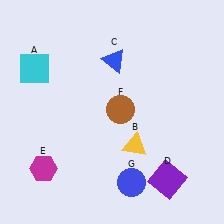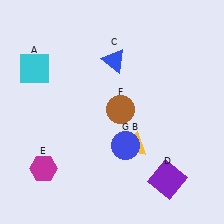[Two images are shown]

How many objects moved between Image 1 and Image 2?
1 object moved between the two images.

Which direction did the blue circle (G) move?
The blue circle (G) moved up.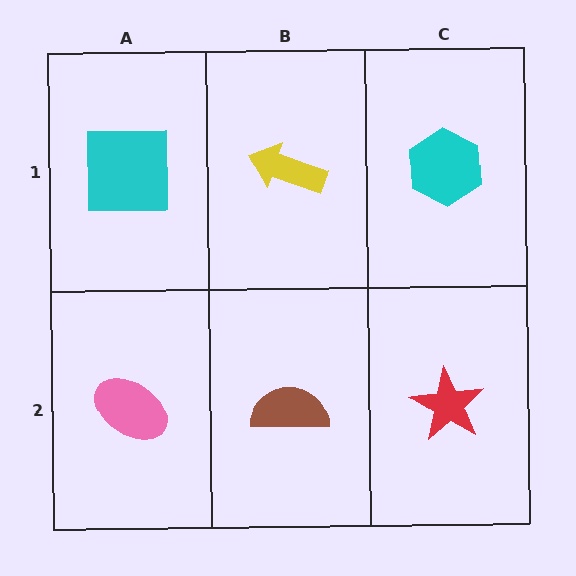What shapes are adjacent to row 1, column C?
A red star (row 2, column C), a yellow arrow (row 1, column B).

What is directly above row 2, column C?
A cyan hexagon.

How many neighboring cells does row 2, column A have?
2.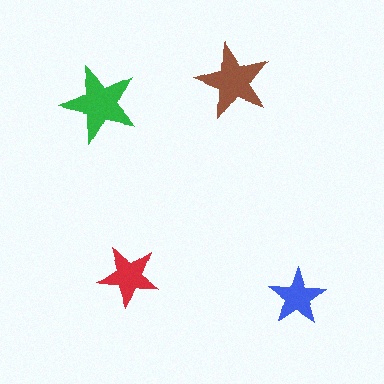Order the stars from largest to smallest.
the green one, the brown one, the red one, the blue one.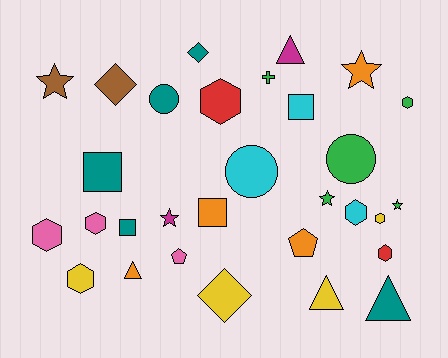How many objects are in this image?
There are 30 objects.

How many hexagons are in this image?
There are 8 hexagons.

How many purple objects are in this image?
There are no purple objects.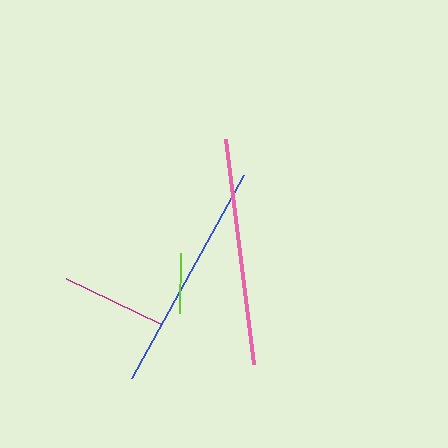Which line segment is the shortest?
The lime line is the shortest at approximately 61 pixels.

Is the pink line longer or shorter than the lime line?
The pink line is longer than the lime line.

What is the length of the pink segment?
The pink segment is approximately 227 pixels long.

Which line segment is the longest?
The blue line is the longest at approximately 232 pixels.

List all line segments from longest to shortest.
From longest to shortest: blue, pink, magenta, lime.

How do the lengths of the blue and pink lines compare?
The blue and pink lines are approximately the same length.